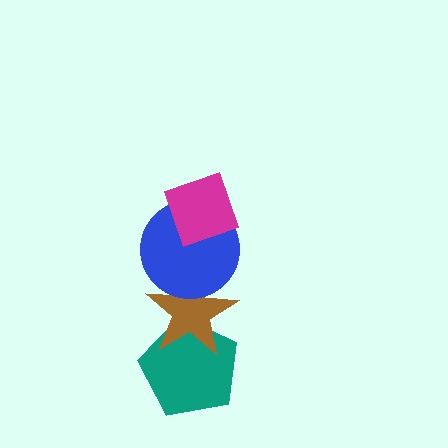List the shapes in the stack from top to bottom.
From top to bottom: the magenta diamond, the blue circle, the brown star, the teal pentagon.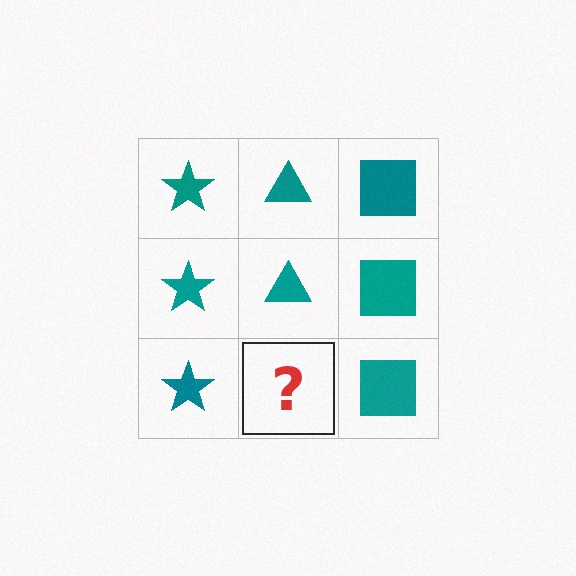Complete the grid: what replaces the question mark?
The question mark should be replaced with a teal triangle.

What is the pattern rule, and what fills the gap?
The rule is that each column has a consistent shape. The gap should be filled with a teal triangle.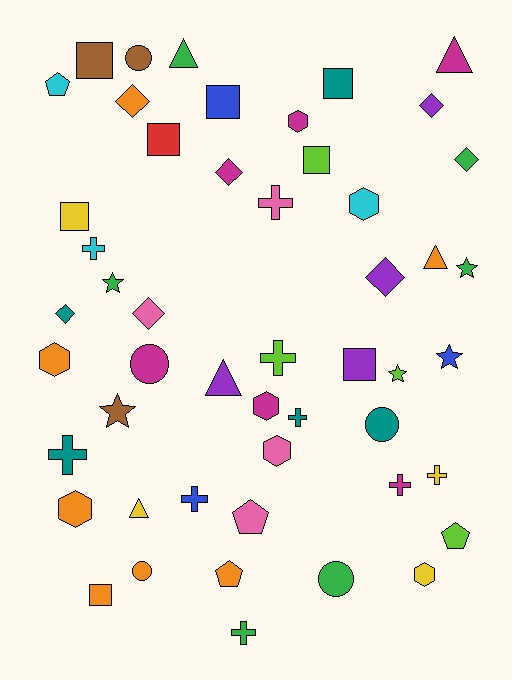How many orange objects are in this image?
There are 7 orange objects.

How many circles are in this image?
There are 5 circles.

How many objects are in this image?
There are 50 objects.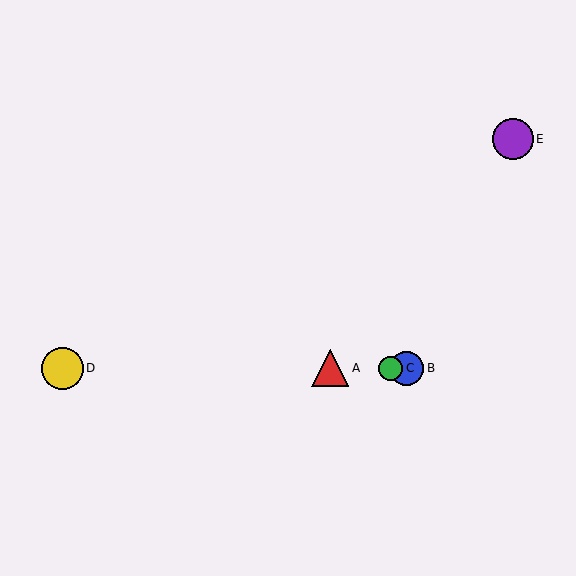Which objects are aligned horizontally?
Objects A, B, C, D are aligned horizontally.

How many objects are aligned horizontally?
4 objects (A, B, C, D) are aligned horizontally.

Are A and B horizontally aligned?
Yes, both are at y≈368.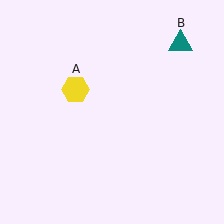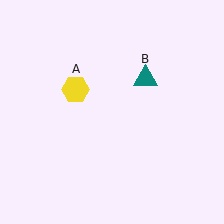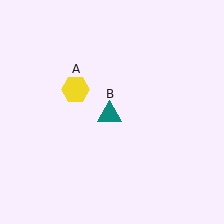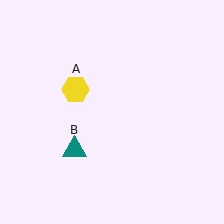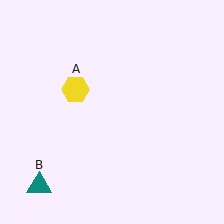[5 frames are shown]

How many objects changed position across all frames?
1 object changed position: teal triangle (object B).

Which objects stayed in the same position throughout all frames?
Yellow hexagon (object A) remained stationary.